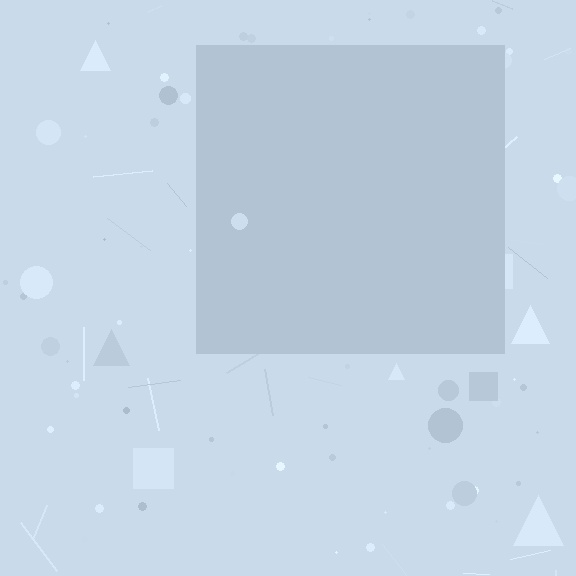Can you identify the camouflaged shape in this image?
The camouflaged shape is a square.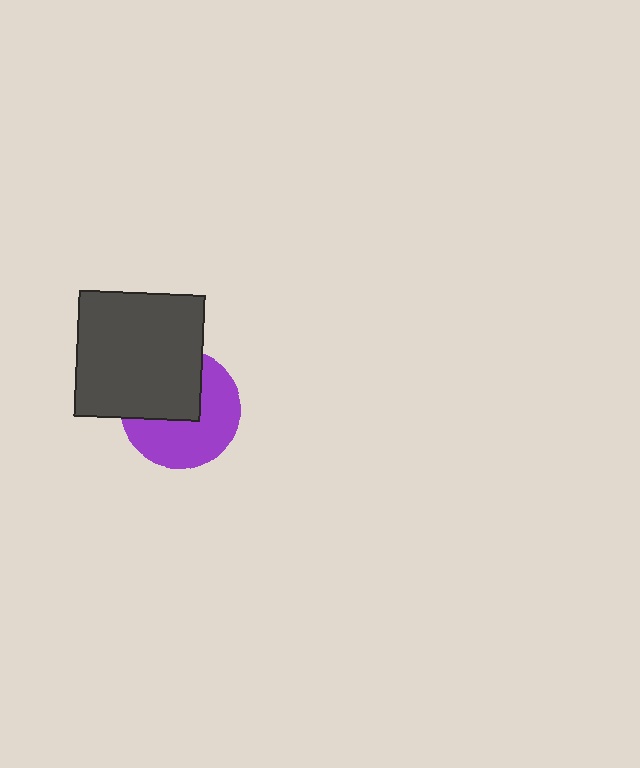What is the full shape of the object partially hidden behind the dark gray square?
The partially hidden object is a purple circle.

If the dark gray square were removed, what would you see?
You would see the complete purple circle.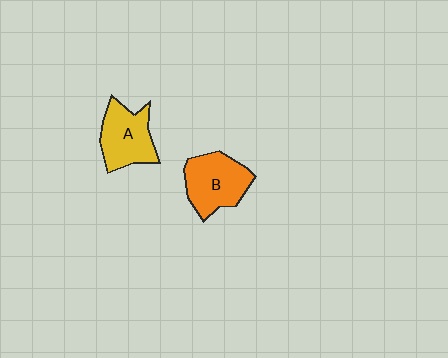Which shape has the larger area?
Shape B (orange).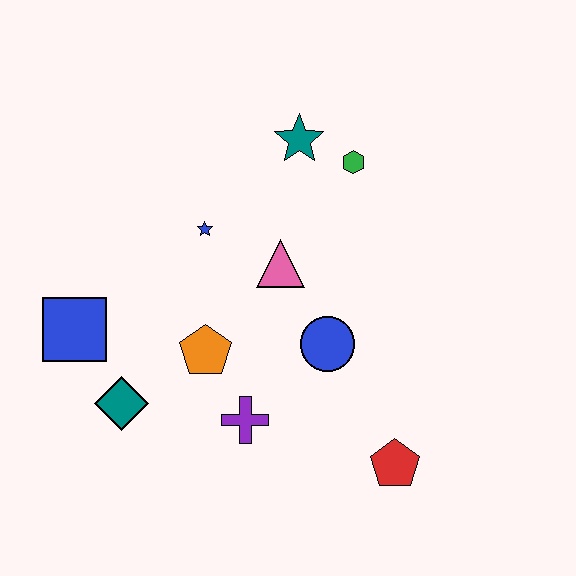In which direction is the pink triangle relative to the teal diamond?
The pink triangle is to the right of the teal diamond.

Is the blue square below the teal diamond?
No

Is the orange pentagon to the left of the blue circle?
Yes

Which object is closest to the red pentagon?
The blue circle is closest to the red pentagon.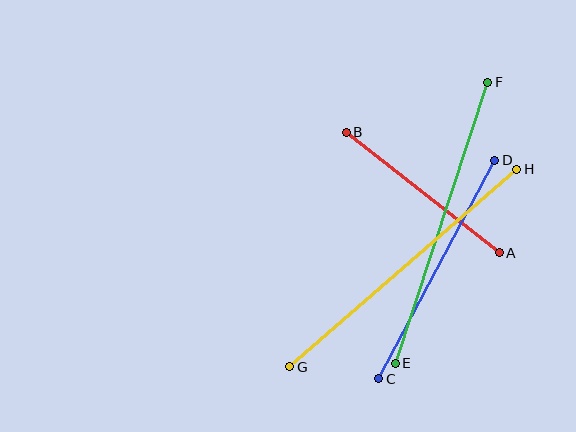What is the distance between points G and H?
The distance is approximately 301 pixels.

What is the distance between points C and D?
The distance is approximately 248 pixels.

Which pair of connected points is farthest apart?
Points G and H are farthest apart.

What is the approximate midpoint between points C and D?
The midpoint is at approximately (437, 269) pixels.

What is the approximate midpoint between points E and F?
The midpoint is at approximately (442, 223) pixels.